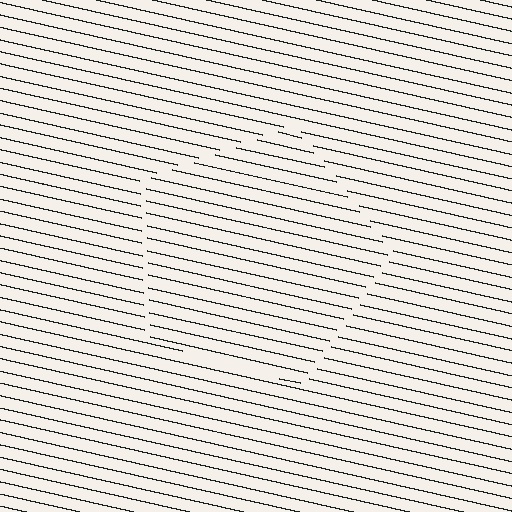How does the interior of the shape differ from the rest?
The interior of the shape contains the same grating, shifted by half a period — the contour is defined by the phase discontinuity where line-ends from the inner and outer gratings abut.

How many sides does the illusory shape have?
5 sides — the line-ends trace a pentagon.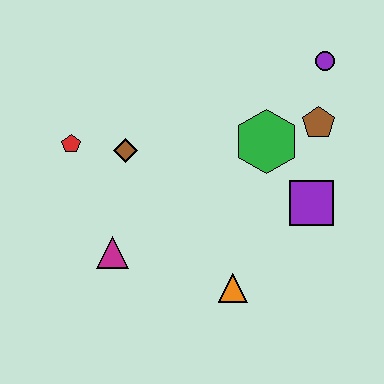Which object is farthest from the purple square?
The red pentagon is farthest from the purple square.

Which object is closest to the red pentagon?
The brown diamond is closest to the red pentagon.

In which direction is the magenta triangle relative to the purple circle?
The magenta triangle is to the left of the purple circle.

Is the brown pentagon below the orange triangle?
No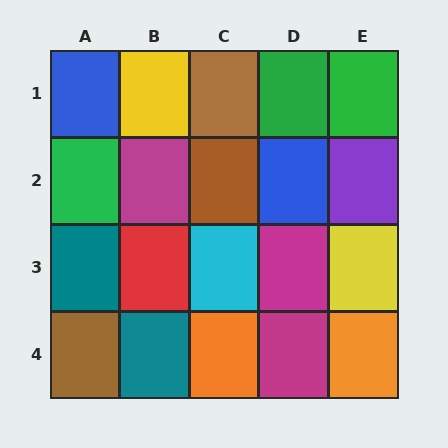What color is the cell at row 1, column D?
Green.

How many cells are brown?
3 cells are brown.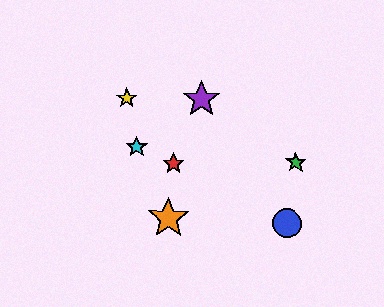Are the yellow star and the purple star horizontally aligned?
Yes, both are at y≈98.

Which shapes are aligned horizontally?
The yellow star, the purple star are aligned horizontally.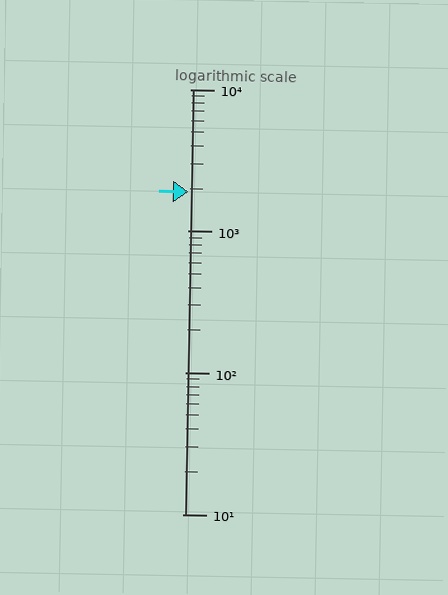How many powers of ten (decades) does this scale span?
The scale spans 3 decades, from 10 to 10000.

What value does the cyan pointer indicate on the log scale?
The pointer indicates approximately 1900.